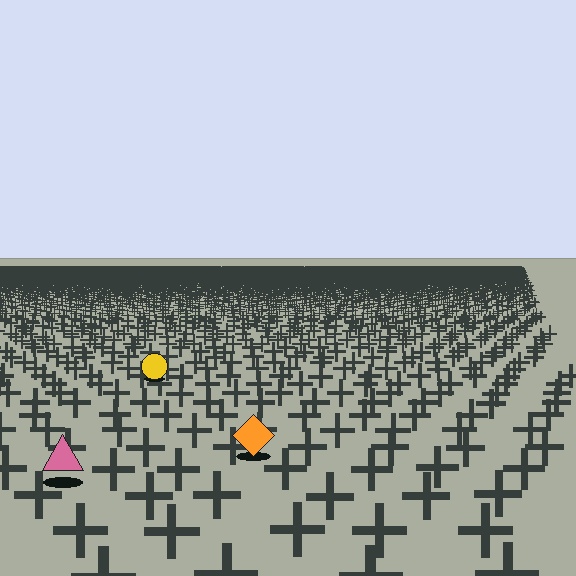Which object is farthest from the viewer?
The yellow circle is farthest from the viewer. It appears smaller and the ground texture around it is denser.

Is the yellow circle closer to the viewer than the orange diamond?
No. The orange diamond is closer — you can tell from the texture gradient: the ground texture is coarser near it.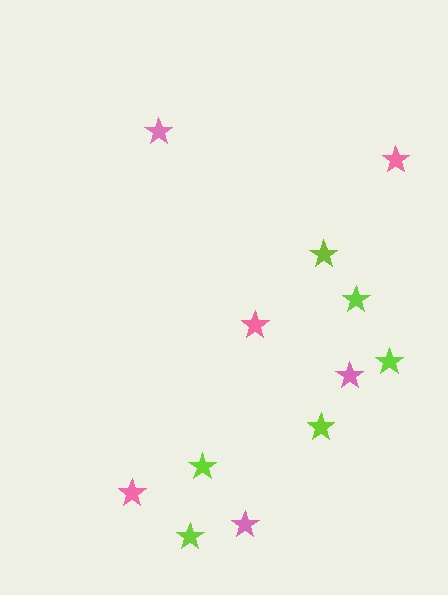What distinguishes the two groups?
There are 2 groups: one group of lime stars (6) and one group of pink stars (6).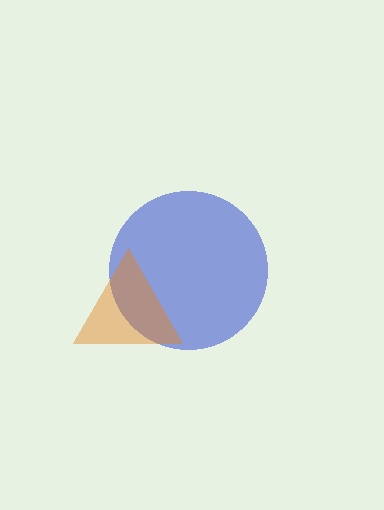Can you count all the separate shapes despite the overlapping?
Yes, there are 2 separate shapes.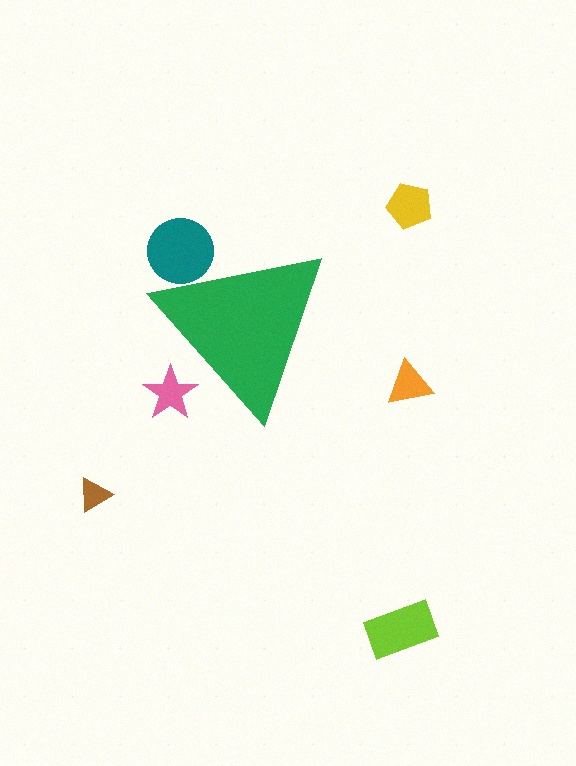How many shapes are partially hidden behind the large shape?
2 shapes are partially hidden.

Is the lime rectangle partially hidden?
No, the lime rectangle is fully visible.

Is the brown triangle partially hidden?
No, the brown triangle is fully visible.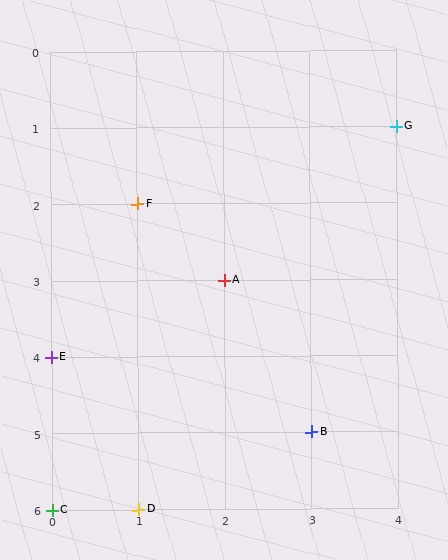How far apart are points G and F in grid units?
Points G and F are 3 columns and 1 row apart (about 3.2 grid units diagonally).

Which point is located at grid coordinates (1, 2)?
Point F is at (1, 2).